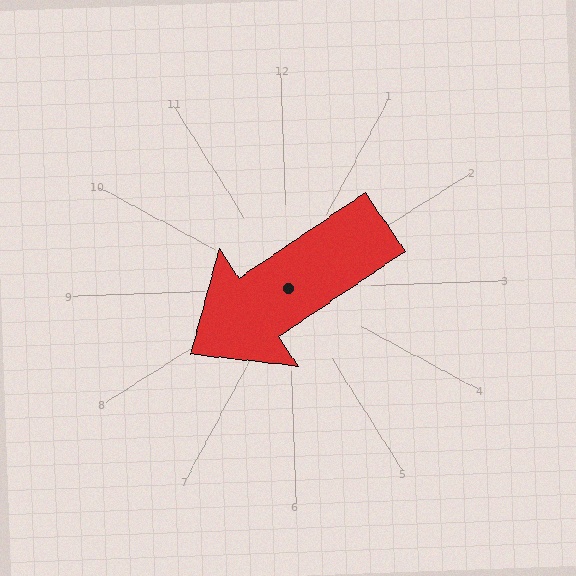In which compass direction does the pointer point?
Southwest.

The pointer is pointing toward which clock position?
Roughly 8 o'clock.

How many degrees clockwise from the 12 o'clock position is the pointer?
Approximately 238 degrees.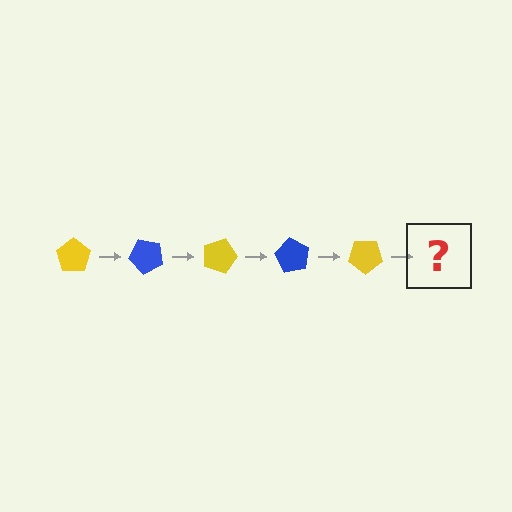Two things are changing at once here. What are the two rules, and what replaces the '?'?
The two rules are that it rotates 45 degrees each step and the color cycles through yellow and blue. The '?' should be a blue pentagon, rotated 225 degrees from the start.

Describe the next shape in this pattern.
It should be a blue pentagon, rotated 225 degrees from the start.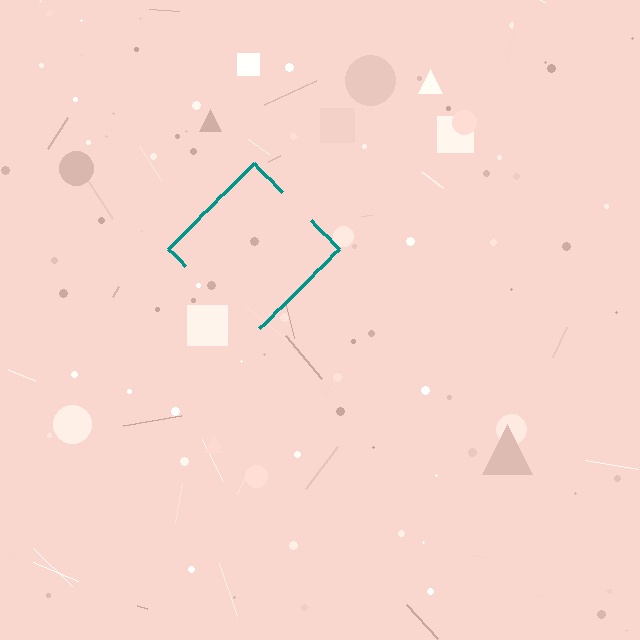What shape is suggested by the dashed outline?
The dashed outline suggests a diamond.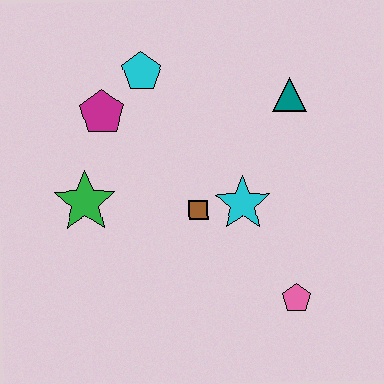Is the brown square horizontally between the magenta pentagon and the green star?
No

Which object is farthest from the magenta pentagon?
The pink pentagon is farthest from the magenta pentagon.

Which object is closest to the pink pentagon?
The cyan star is closest to the pink pentagon.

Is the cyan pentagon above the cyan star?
Yes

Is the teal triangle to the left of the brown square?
No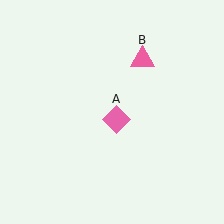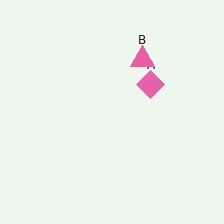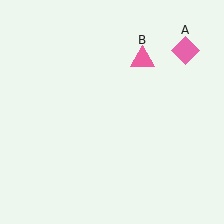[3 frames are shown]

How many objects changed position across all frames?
1 object changed position: pink diamond (object A).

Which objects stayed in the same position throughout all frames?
Pink triangle (object B) remained stationary.